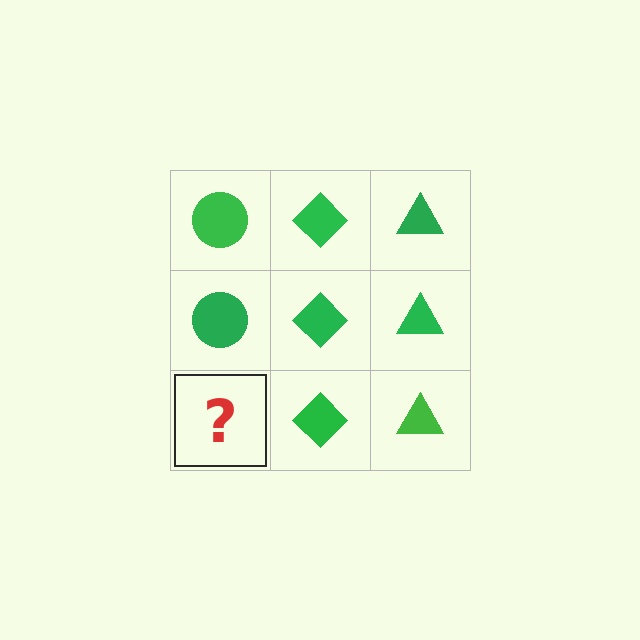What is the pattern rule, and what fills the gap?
The rule is that each column has a consistent shape. The gap should be filled with a green circle.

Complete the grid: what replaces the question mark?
The question mark should be replaced with a green circle.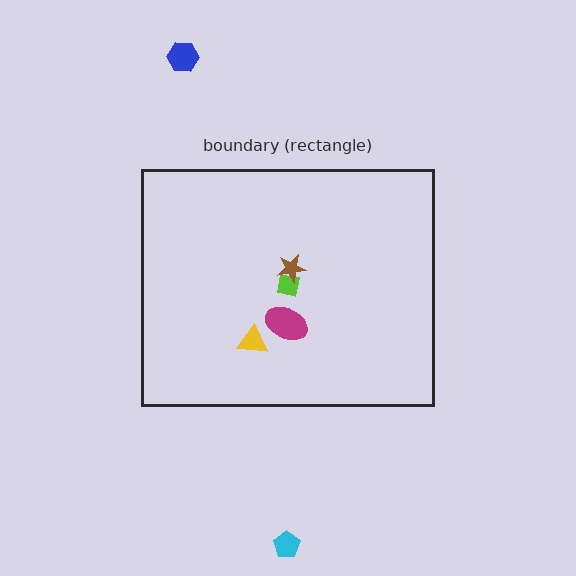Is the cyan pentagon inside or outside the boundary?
Outside.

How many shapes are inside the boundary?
4 inside, 2 outside.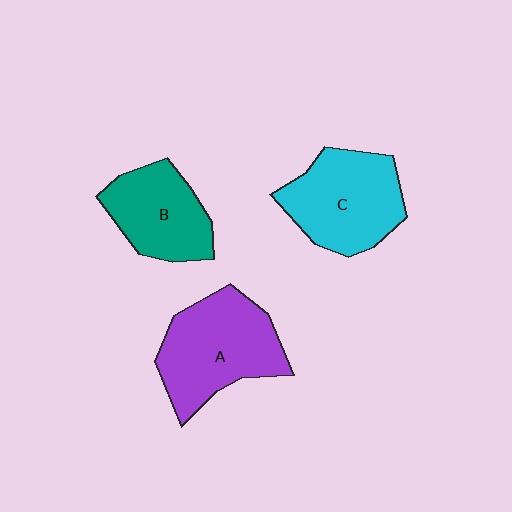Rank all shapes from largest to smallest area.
From largest to smallest: A (purple), C (cyan), B (teal).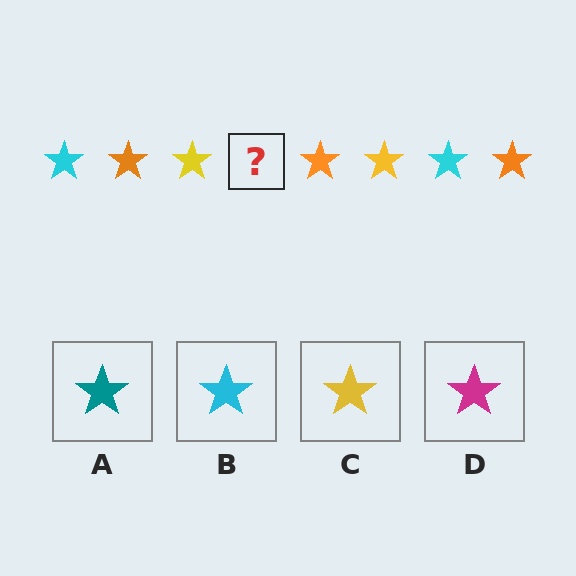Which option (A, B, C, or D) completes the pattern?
B.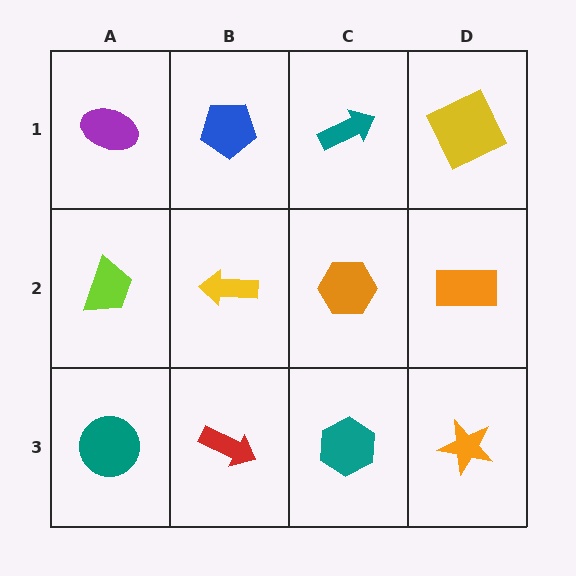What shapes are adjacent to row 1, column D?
An orange rectangle (row 2, column D), a teal arrow (row 1, column C).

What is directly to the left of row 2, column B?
A lime trapezoid.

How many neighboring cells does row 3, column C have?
3.